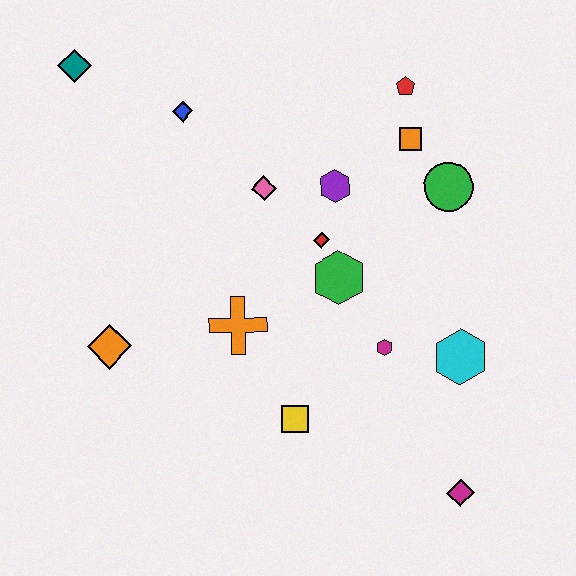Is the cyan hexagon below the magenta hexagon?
Yes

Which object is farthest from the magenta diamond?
The teal diamond is farthest from the magenta diamond.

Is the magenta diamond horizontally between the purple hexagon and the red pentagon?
No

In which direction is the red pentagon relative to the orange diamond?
The red pentagon is to the right of the orange diamond.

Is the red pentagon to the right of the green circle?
No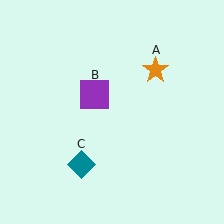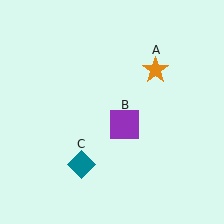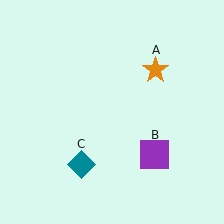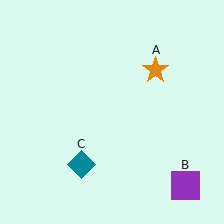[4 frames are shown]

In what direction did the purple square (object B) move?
The purple square (object B) moved down and to the right.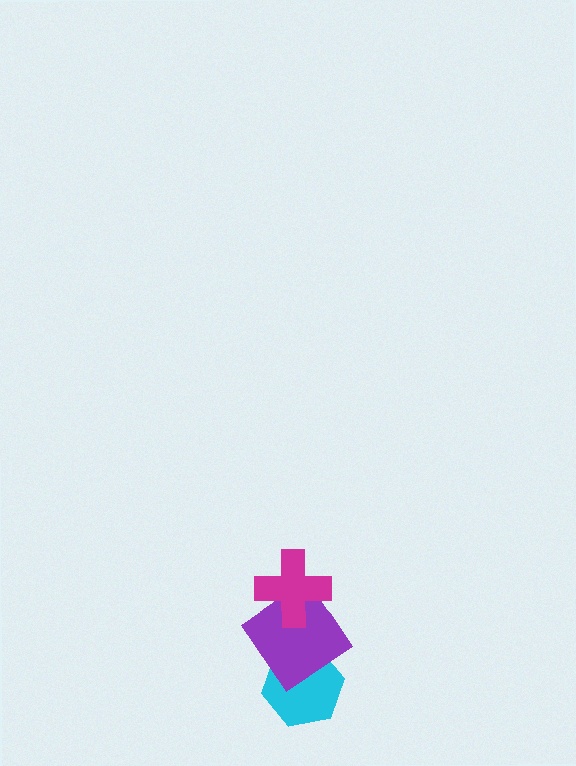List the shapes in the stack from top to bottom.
From top to bottom: the magenta cross, the purple diamond, the cyan hexagon.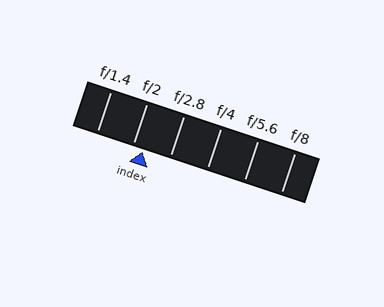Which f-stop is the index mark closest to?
The index mark is closest to f/2.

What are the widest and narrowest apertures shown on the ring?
The widest aperture shown is f/1.4 and the narrowest is f/8.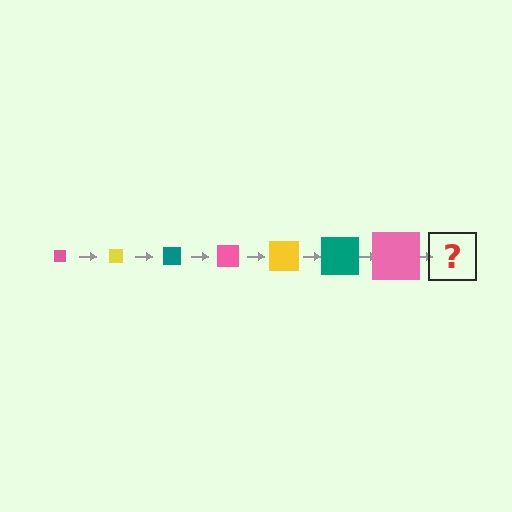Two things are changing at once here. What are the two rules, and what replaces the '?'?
The two rules are that the square grows larger each step and the color cycles through pink, yellow, and teal. The '?' should be a yellow square, larger than the previous one.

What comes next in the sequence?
The next element should be a yellow square, larger than the previous one.